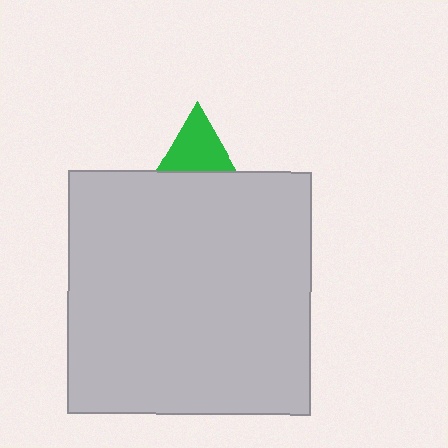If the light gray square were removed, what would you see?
You would see the complete green triangle.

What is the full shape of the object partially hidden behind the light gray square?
The partially hidden object is a green triangle.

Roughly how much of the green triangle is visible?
A small part of it is visible (roughly 38%).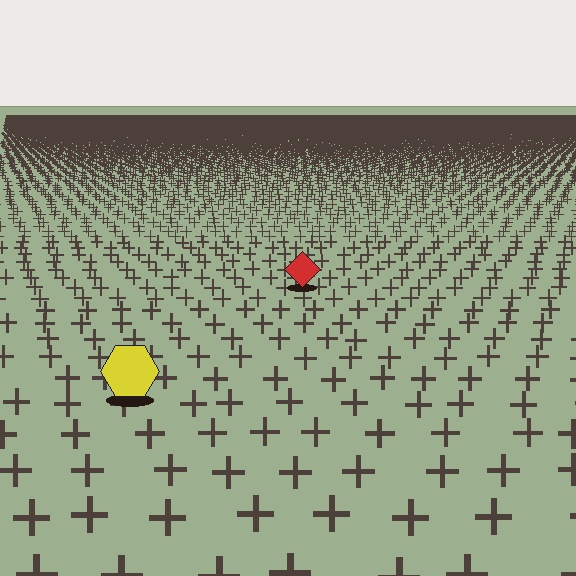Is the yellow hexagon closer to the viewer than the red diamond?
Yes. The yellow hexagon is closer — you can tell from the texture gradient: the ground texture is coarser near it.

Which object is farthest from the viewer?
The red diamond is farthest from the viewer. It appears smaller and the ground texture around it is denser.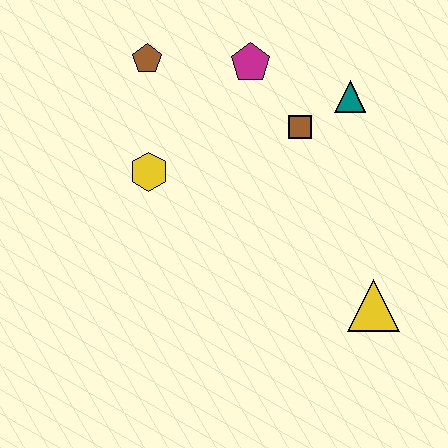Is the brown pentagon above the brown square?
Yes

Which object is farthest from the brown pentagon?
The yellow triangle is farthest from the brown pentagon.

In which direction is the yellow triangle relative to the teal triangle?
The yellow triangle is below the teal triangle.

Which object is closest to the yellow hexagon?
The brown pentagon is closest to the yellow hexagon.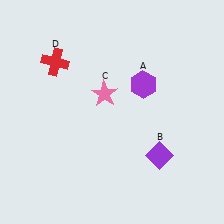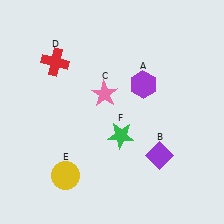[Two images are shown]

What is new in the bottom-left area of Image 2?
A yellow circle (E) was added in the bottom-left area of Image 2.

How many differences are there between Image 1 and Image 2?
There are 2 differences between the two images.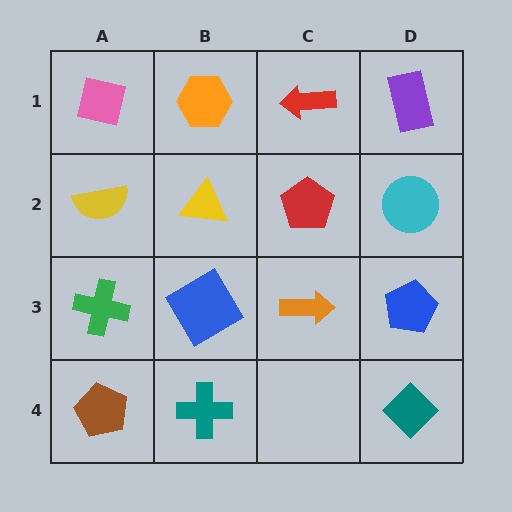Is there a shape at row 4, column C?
No, that cell is empty.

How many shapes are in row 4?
3 shapes.